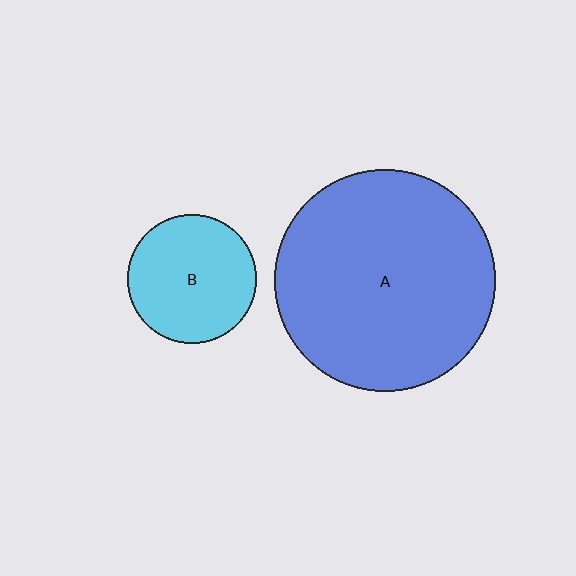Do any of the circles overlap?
No, none of the circles overlap.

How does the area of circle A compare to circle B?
Approximately 2.9 times.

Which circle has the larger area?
Circle A (blue).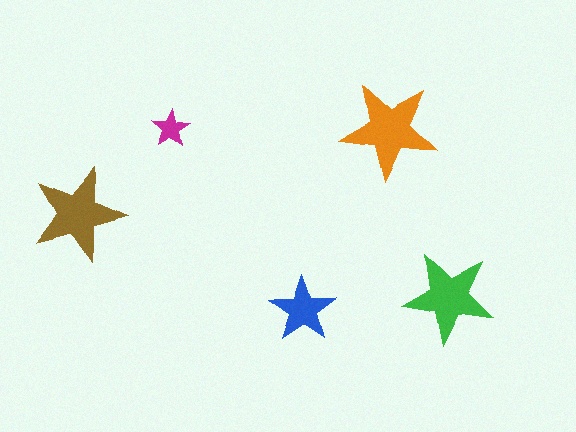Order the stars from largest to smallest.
the orange one, the brown one, the green one, the blue one, the magenta one.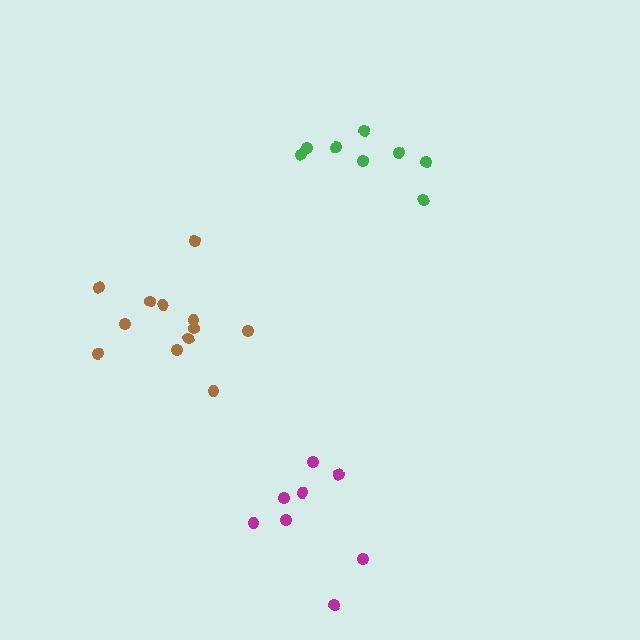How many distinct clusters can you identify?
There are 3 distinct clusters.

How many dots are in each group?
Group 1: 8 dots, Group 2: 8 dots, Group 3: 12 dots (28 total).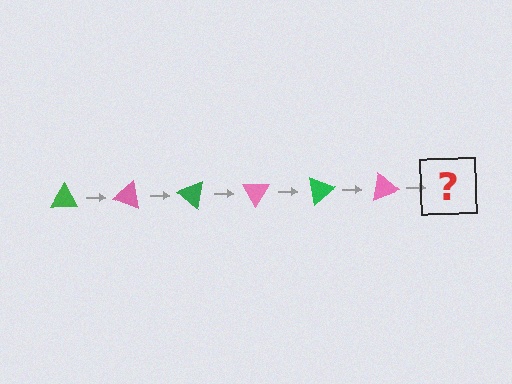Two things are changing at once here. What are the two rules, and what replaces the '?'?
The two rules are that it rotates 20 degrees each step and the color cycles through green and pink. The '?' should be a green triangle, rotated 120 degrees from the start.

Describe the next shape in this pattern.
It should be a green triangle, rotated 120 degrees from the start.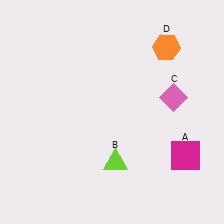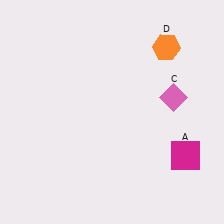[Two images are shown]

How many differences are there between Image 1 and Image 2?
There is 1 difference between the two images.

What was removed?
The lime triangle (B) was removed in Image 2.